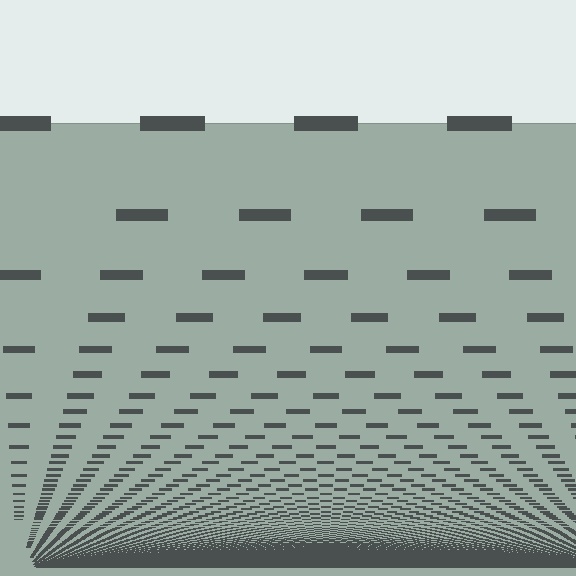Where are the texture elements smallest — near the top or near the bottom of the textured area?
Near the bottom.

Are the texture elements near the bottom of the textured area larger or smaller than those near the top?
Smaller. The gradient is inverted — elements near the bottom are smaller and denser.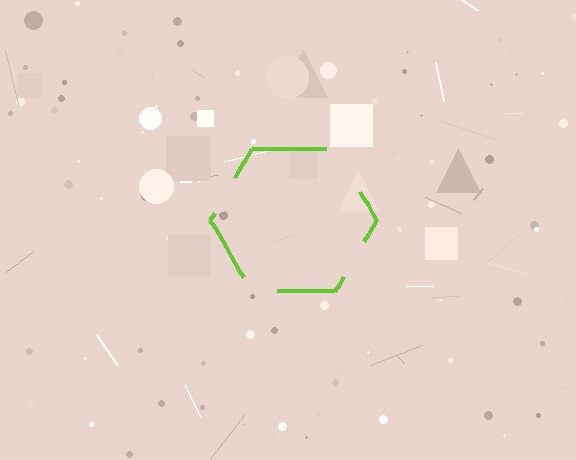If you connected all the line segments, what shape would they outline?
They would outline a hexagon.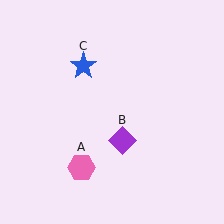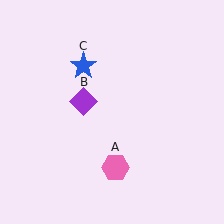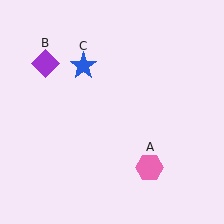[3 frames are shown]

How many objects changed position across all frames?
2 objects changed position: pink hexagon (object A), purple diamond (object B).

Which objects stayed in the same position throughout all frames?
Blue star (object C) remained stationary.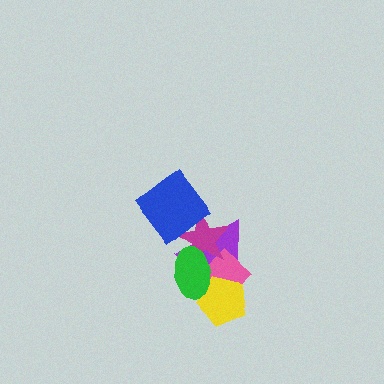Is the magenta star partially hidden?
Yes, it is partially covered by another shape.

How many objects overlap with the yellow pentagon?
3 objects overlap with the yellow pentagon.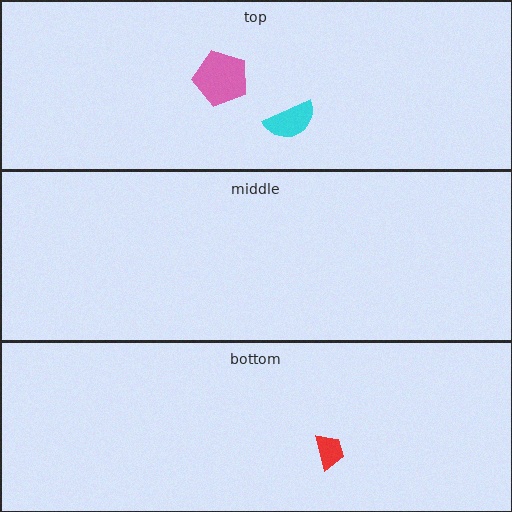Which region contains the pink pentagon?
The top region.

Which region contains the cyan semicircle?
The top region.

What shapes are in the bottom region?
The red trapezoid.